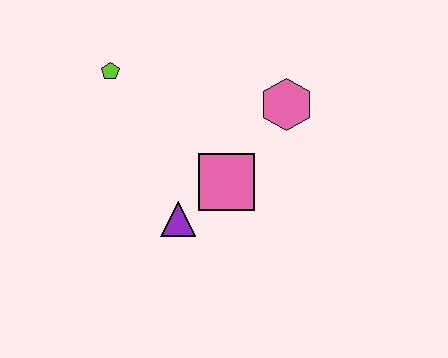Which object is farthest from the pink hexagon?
The lime pentagon is farthest from the pink hexagon.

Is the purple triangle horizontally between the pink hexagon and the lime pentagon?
Yes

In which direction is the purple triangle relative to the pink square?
The purple triangle is to the left of the pink square.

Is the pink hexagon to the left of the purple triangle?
No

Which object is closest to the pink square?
The purple triangle is closest to the pink square.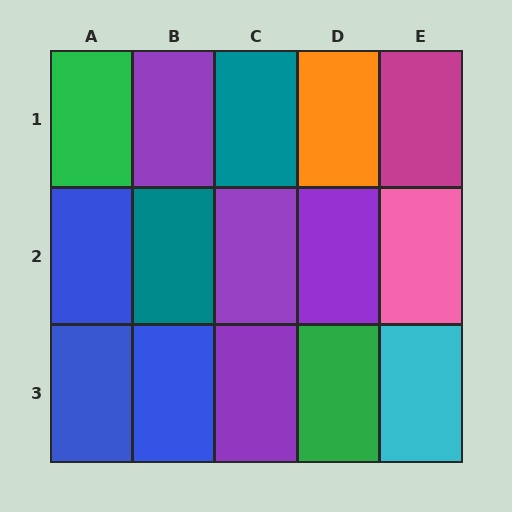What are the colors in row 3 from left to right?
Blue, blue, purple, green, cyan.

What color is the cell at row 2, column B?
Teal.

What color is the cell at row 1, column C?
Teal.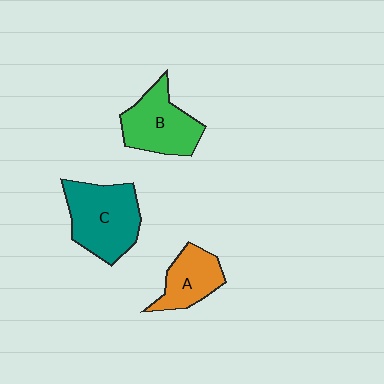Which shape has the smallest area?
Shape A (orange).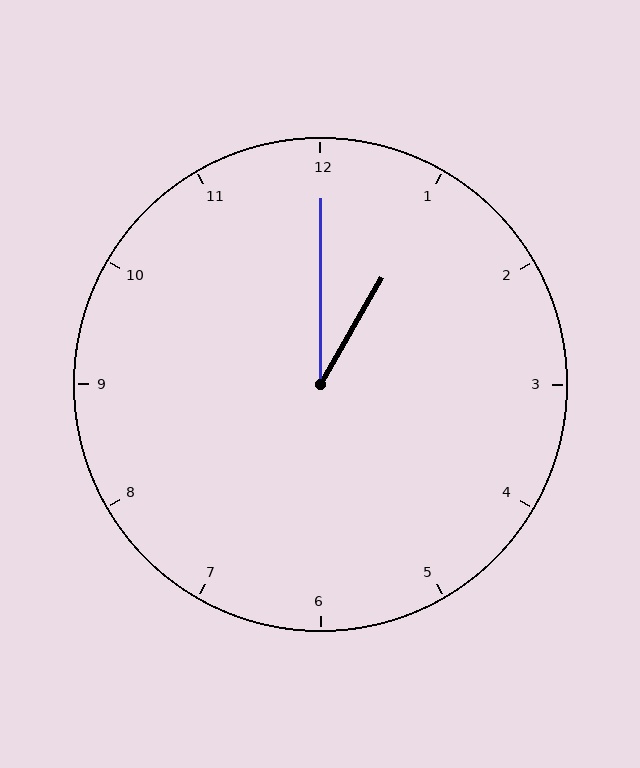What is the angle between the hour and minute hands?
Approximately 30 degrees.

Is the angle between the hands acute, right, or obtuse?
It is acute.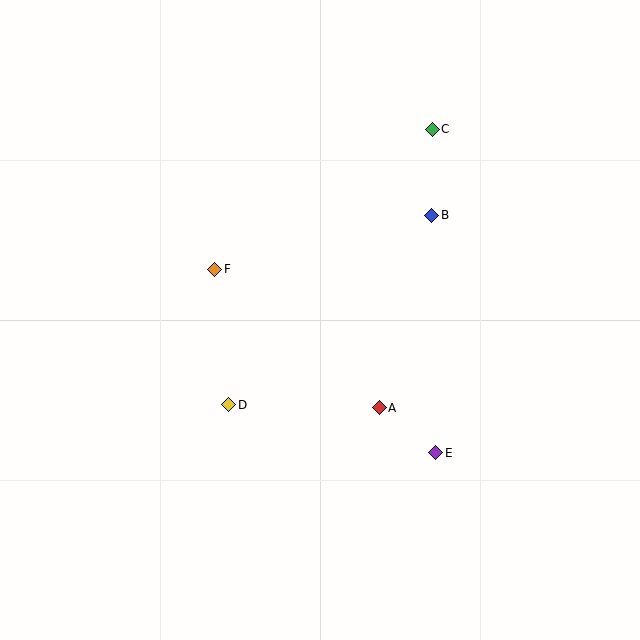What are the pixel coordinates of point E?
Point E is at (436, 453).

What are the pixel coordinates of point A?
Point A is at (379, 408).